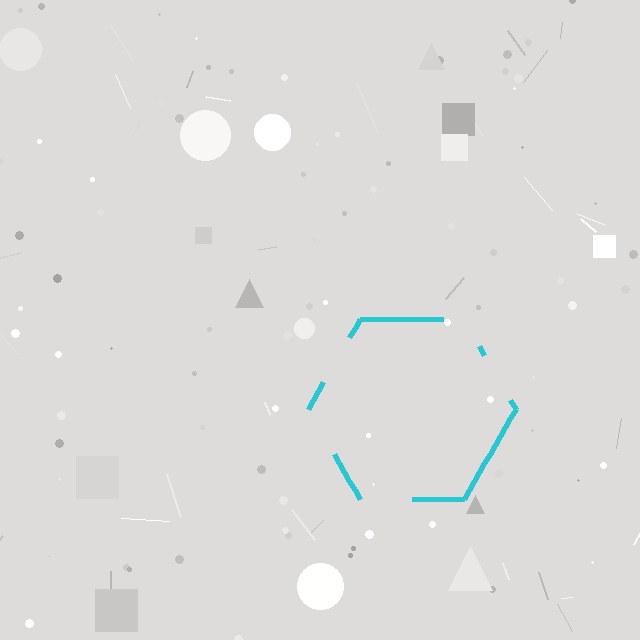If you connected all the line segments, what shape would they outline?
They would outline a hexagon.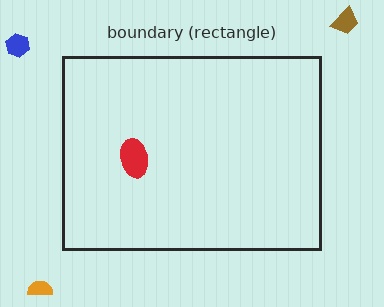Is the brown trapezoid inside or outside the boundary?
Outside.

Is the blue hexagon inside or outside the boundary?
Outside.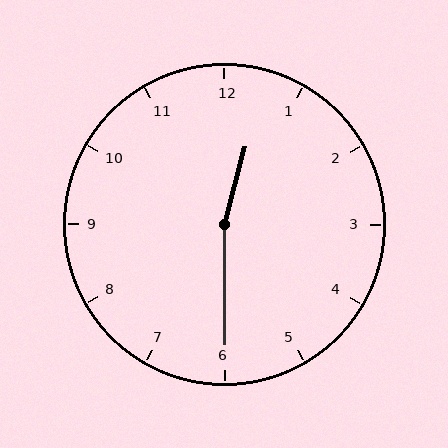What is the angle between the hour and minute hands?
Approximately 165 degrees.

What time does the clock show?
12:30.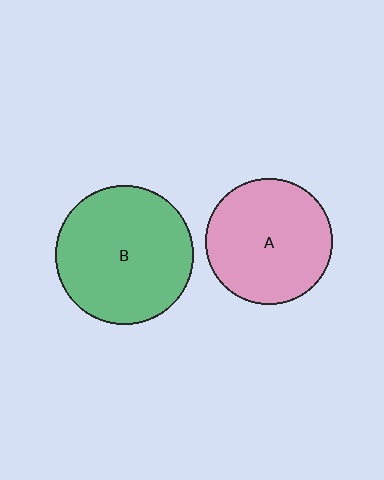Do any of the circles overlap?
No, none of the circles overlap.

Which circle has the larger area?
Circle B (green).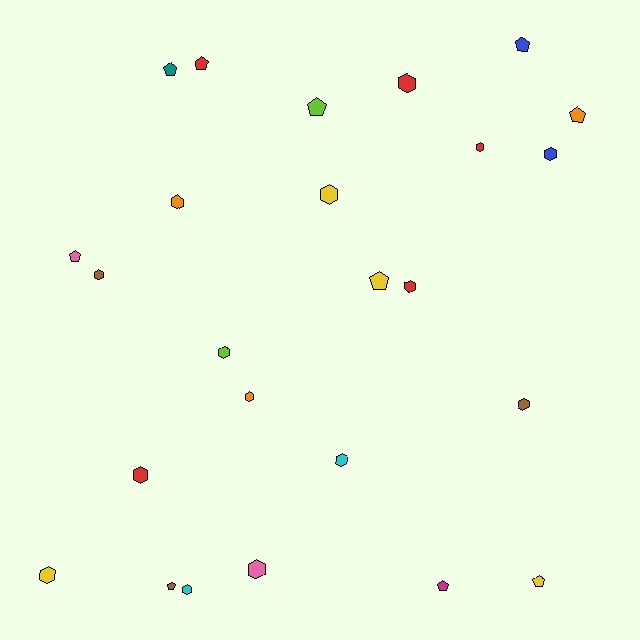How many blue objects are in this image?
There are 2 blue objects.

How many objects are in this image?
There are 25 objects.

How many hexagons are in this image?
There are 15 hexagons.